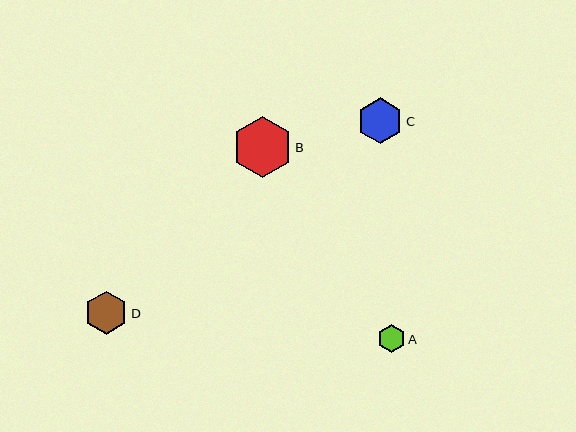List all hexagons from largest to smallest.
From largest to smallest: B, C, D, A.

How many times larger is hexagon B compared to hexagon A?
Hexagon B is approximately 2.2 times the size of hexagon A.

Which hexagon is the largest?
Hexagon B is the largest with a size of approximately 60 pixels.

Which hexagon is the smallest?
Hexagon A is the smallest with a size of approximately 27 pixels.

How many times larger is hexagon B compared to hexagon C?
Hexagon B is approximately 1.3 times the size of hexagon C.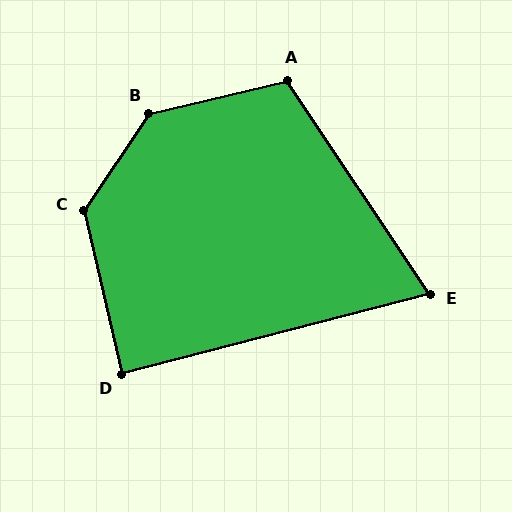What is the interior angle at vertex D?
Approximately 89 degrees (approximately right).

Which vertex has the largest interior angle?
B, at approximately 137 degrees.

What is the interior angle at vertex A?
Approximately 110 degrees (obtuse).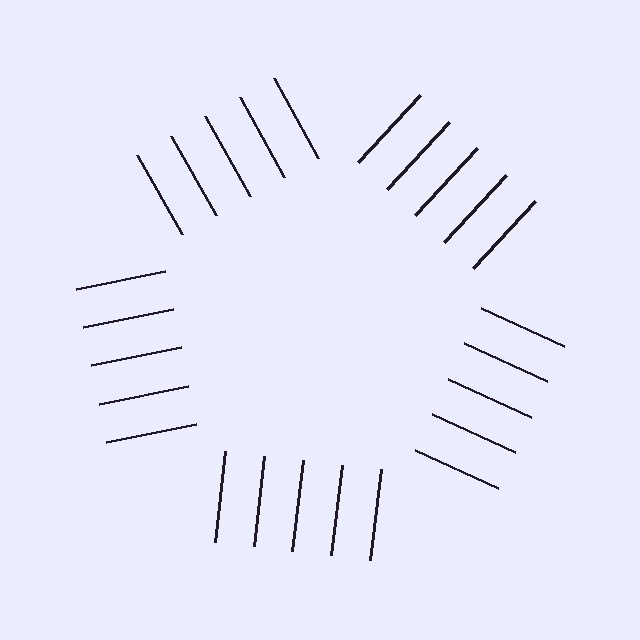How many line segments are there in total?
25 — 5 along each of the 5 edges.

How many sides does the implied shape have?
5 sides — the line-ends trace a pentagon.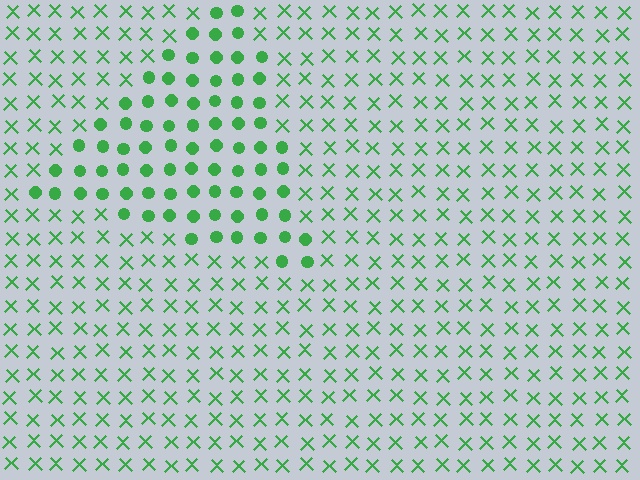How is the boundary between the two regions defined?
The boundary is defined by a change in element shape: circles inside vs. X marks outside. All elements share the same color and spacing.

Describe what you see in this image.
The image is filled with small green elements arranged in a uniform grid. A triangle-shaped region contains circles, while the surrounding area contains X marks. The boundary is defined purely by the change in element shape.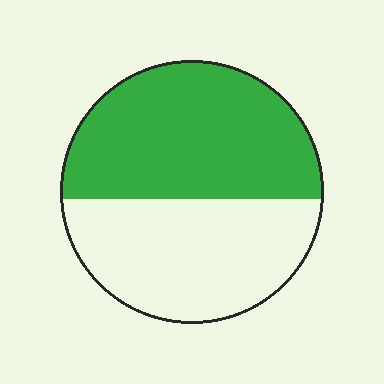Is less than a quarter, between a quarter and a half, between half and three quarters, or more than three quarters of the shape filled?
Between half and three quarters.